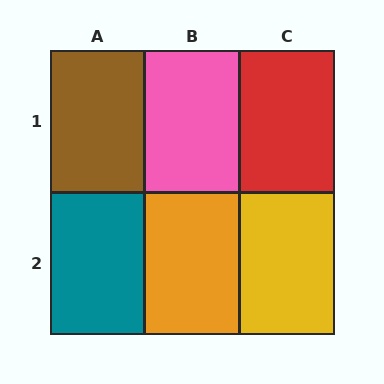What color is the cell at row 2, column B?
Orange.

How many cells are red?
1 cell is red.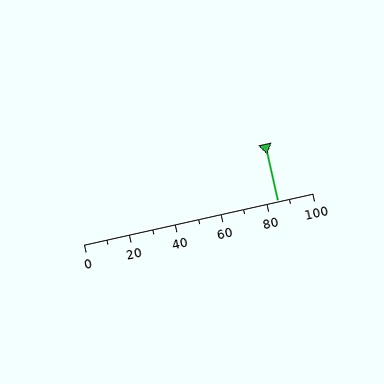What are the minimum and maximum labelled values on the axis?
The axis runs from 0 to 100.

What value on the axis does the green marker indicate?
The marker indicates approximately 85.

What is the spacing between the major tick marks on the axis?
The major ticks are spaced 20 apart.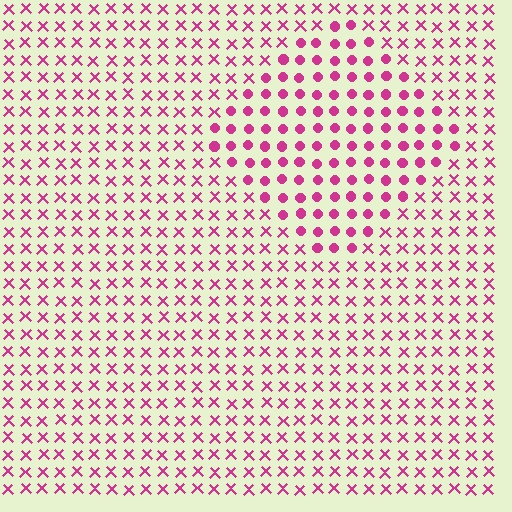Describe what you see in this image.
The image is filled with small magenta elements arranged in a uniform grid. A diamond-shaped region contains circles, while the surrounding area contains X marks. The boundary is defined purely by the change in element shape.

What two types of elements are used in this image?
The image uses circles inside the diamond region and X marks outside it.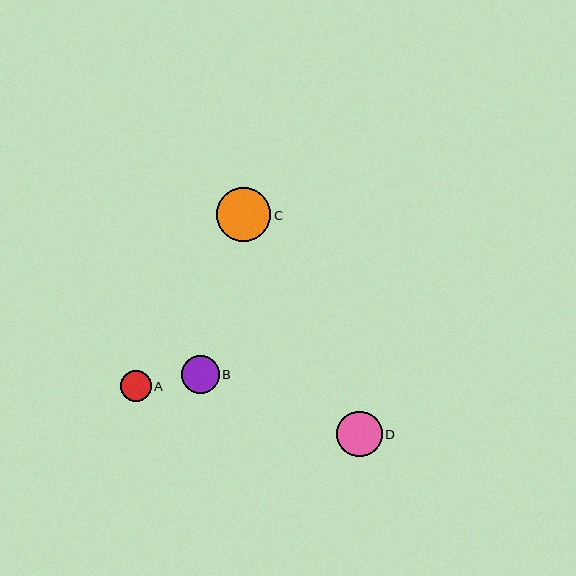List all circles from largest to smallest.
From largest to smallest: C, D, B, A.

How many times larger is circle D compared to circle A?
Circle D is approximately 1.5 times the size of circle A.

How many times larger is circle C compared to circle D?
Circle C is approximately 1.2 times the size of circle D.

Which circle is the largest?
Circle C is the largest with a size of approximately 54 pixels.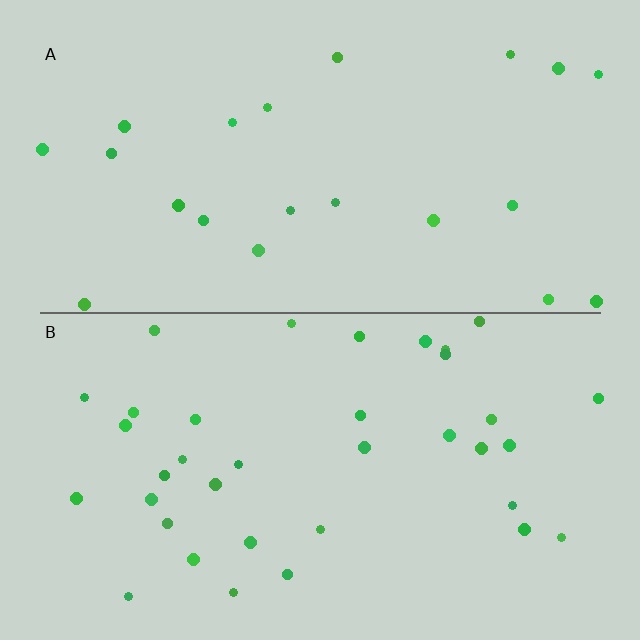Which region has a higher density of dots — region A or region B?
B (the bottom).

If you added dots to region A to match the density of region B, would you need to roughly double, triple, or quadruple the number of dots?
Approximately double.